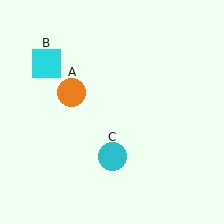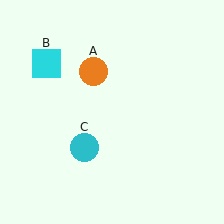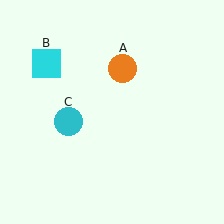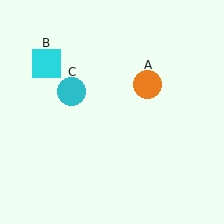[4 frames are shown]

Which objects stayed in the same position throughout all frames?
Cyan square (object B) remained stationary.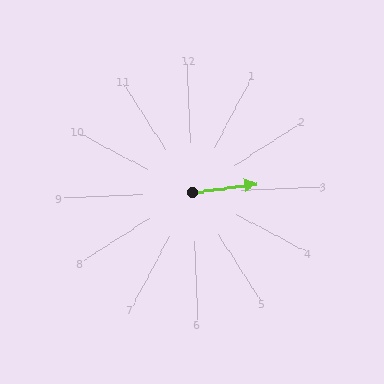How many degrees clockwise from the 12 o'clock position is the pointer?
Approximately 85 degrees.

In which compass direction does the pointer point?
East.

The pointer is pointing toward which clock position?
Roughly 3 o'clock.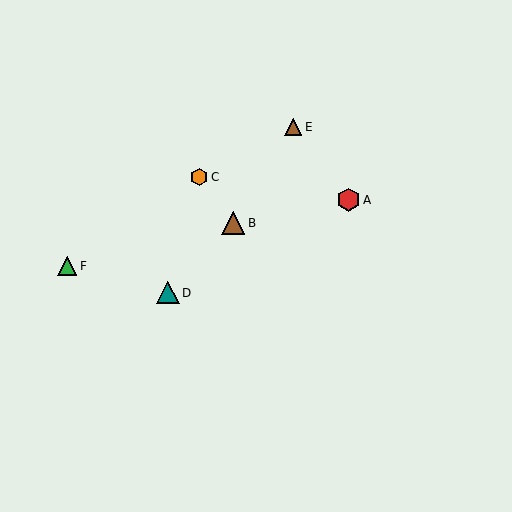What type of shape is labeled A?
Shape A is a red hexagon.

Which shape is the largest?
The red hexagon (labeled A) is the largest.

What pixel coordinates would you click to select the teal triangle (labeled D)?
Click at (168, 293) to select the teal triangle D.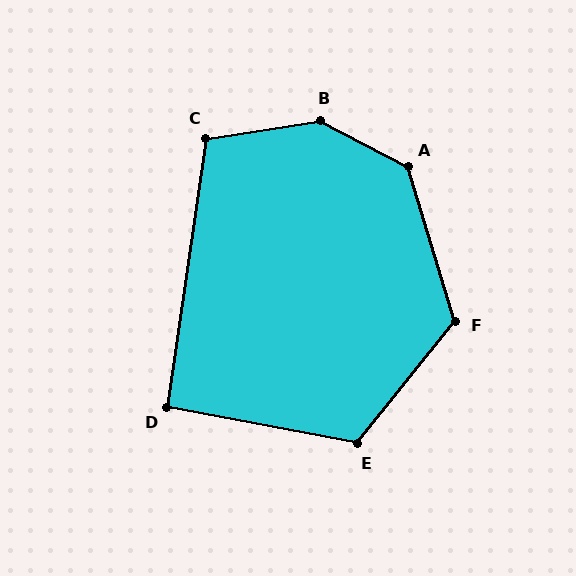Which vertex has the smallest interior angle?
D, at approximately 92 degrees.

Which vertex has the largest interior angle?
B, at approximately 143 degrees.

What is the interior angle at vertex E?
Approximately 118 degrees (obtuse).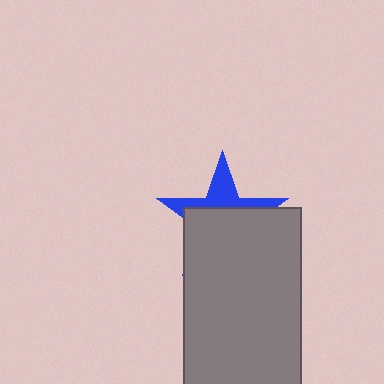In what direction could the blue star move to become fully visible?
The blue star could move up. That would shift it out from behind the gray rectangle entirely.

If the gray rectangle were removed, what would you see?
You would see the complete blue star.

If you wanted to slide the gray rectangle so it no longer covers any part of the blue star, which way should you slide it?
Slide it down — that is the most direct way to separate the two shapes.